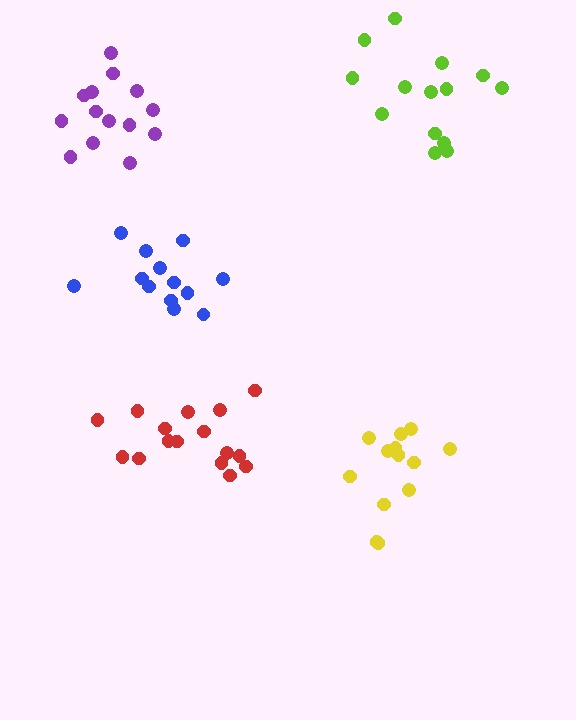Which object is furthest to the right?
The lime cluster is rightmost.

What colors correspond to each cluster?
The clusters are colored: blue, lime, red, yellow, purple.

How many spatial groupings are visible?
There are 5 spatial groupings.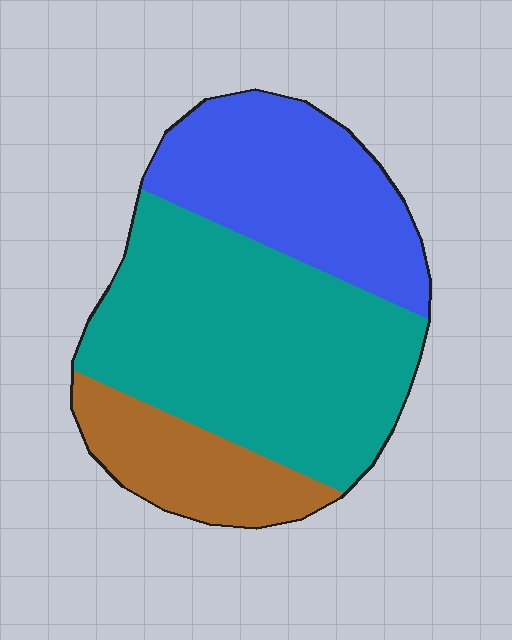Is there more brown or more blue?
Blue.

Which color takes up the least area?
Brown, at roughly 15%.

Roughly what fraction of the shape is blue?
Blue covers 30% of the shape.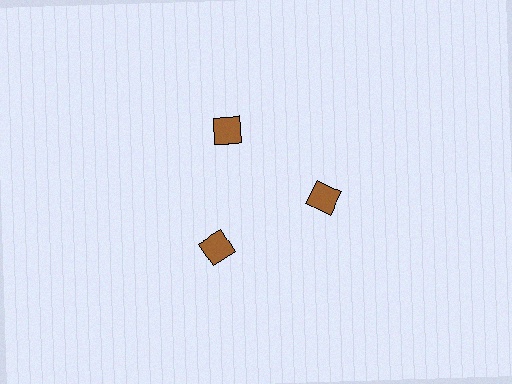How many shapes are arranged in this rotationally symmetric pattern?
There are 3 shapes, arranged in 3 groups of 1.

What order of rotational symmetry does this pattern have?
This pattern has 3-fold rotational symmetry.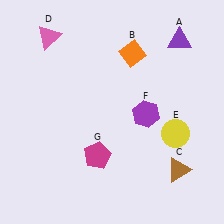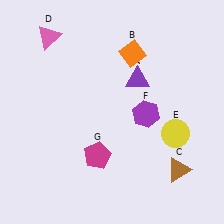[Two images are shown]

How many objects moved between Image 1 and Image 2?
1 object moved between the two images.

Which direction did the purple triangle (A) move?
The purple triangle (A) moved left.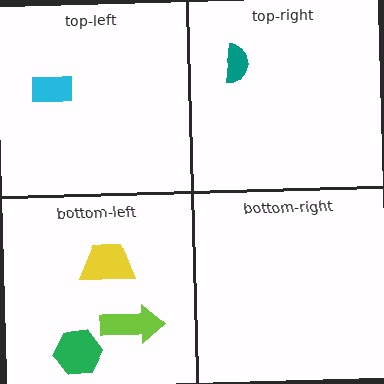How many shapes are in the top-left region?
1.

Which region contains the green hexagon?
The bottom-left region.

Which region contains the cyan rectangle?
The top-left region.